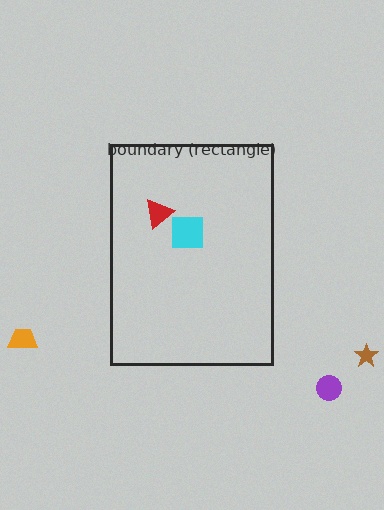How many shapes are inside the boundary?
2 inside, 3 outside.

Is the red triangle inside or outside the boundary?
Inside.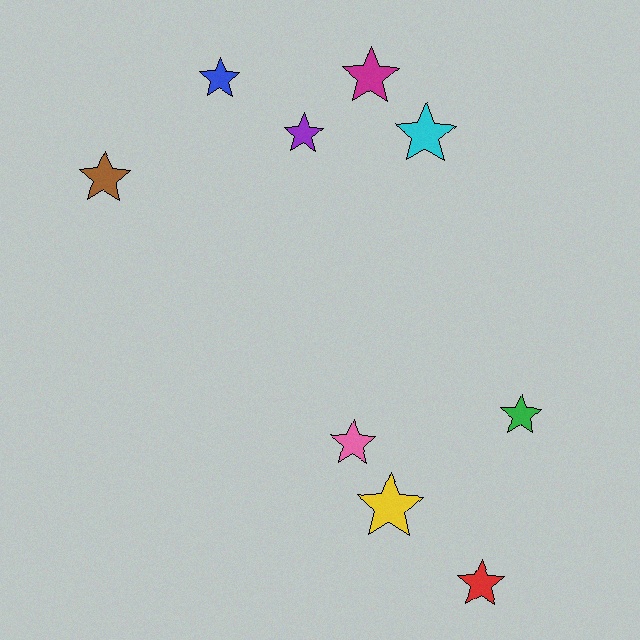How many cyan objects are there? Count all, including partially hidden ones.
There is 1 cyan object.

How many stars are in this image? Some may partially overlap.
There are 9 stars.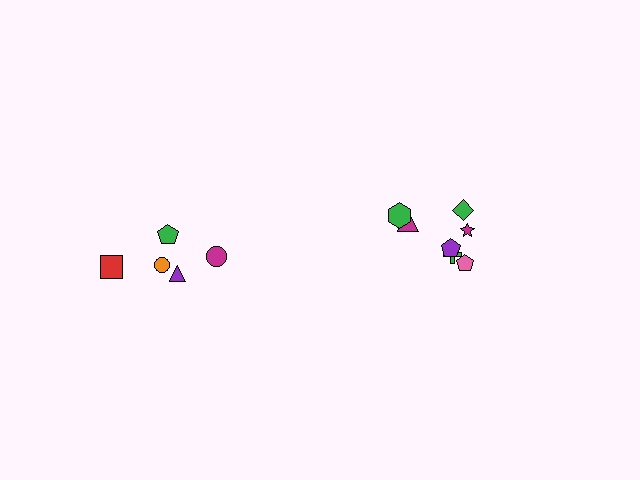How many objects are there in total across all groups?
There are 12 objects.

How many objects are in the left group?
There are 5 objects.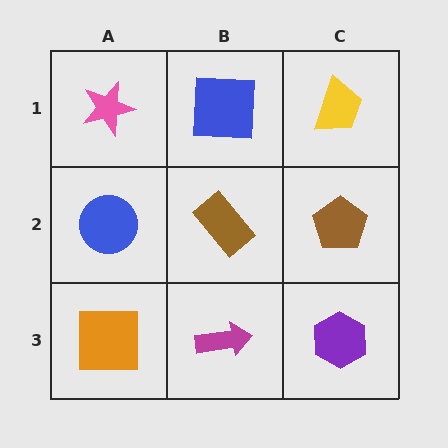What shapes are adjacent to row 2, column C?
A yellow trapezoid (row 1, column C), a purple hexagon (row 3, column C), a brown rectangle (row 2, column B).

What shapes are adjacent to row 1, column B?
A brown rectangle (row 2, column B), a pink star (row 1, column A), a yellow trapezoid (row 1, column C).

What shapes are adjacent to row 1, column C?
A brown pentagon (row 2, column C), a blue square (row 1, column B).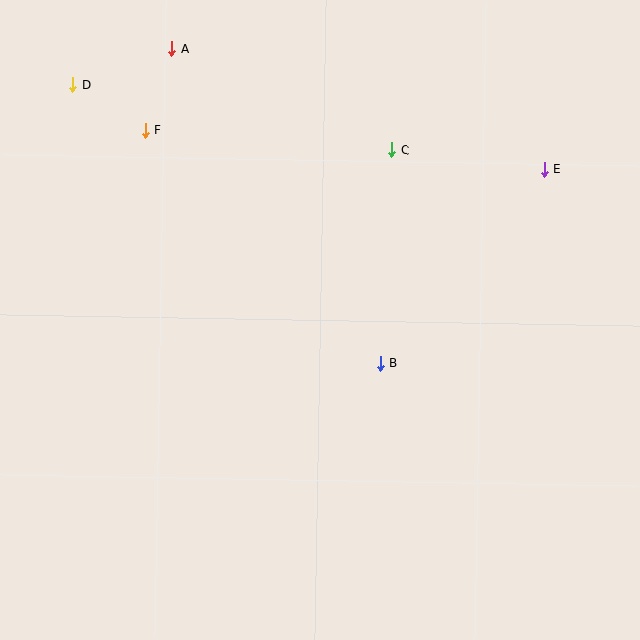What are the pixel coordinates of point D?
Point D is at (73, 84).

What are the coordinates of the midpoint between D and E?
The midpoint between D and E is at (308, 127).